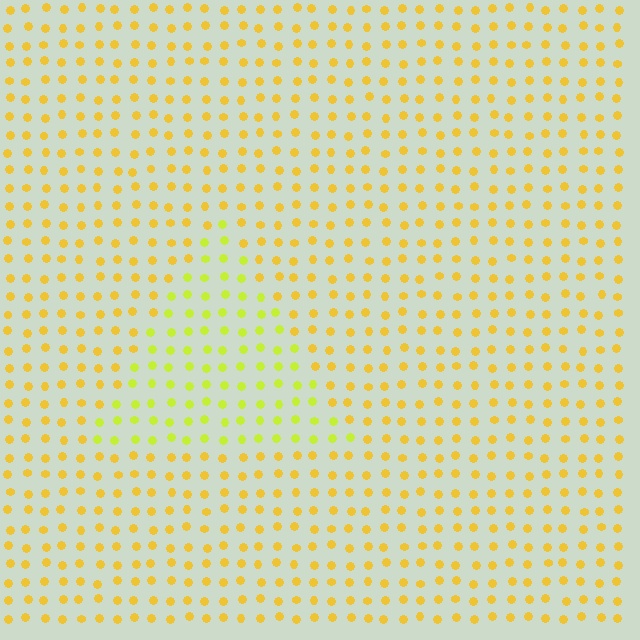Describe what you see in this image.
The image is filled with small yellow elements in a uniform arrangement. A triangle-shaped region is visible where the elements are tinted to a slightly different hue, forming a subtle color boundary.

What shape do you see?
I see a triangle.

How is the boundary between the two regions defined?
The boundary is defined purely by a slight shift in hue (about 28 degrees). Spacing, size, and orientation are identical on both sides.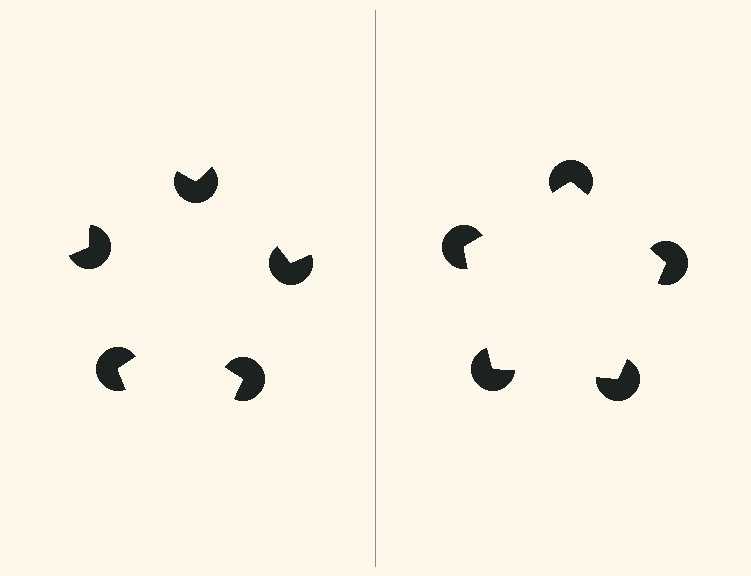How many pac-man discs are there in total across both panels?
10 — 5 on each side.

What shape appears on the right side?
An illusory pentagon.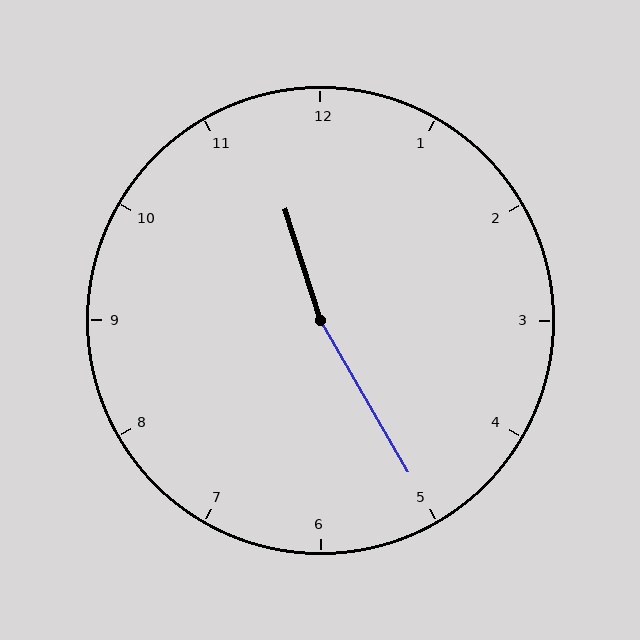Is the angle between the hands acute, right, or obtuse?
It is obtuse.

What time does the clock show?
11:25.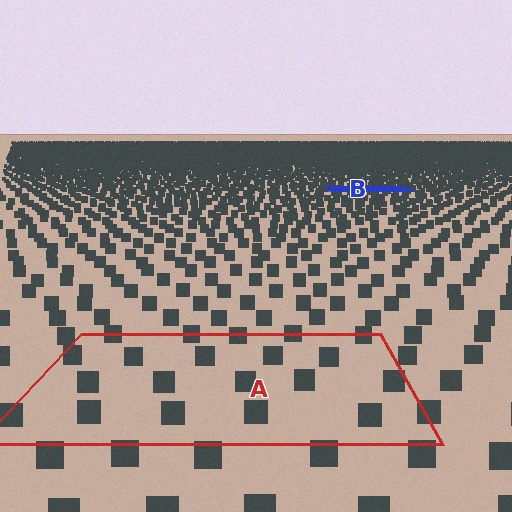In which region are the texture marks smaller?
The texture marks are smaller in region B, because it is farther away.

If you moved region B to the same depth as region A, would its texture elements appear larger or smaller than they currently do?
They would appear larger. At a closer depth, the same texture elements are projected at a bigger on-screen size.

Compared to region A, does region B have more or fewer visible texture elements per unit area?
Region B has more texture elements per unit area — they are packed more densely because it is farther away.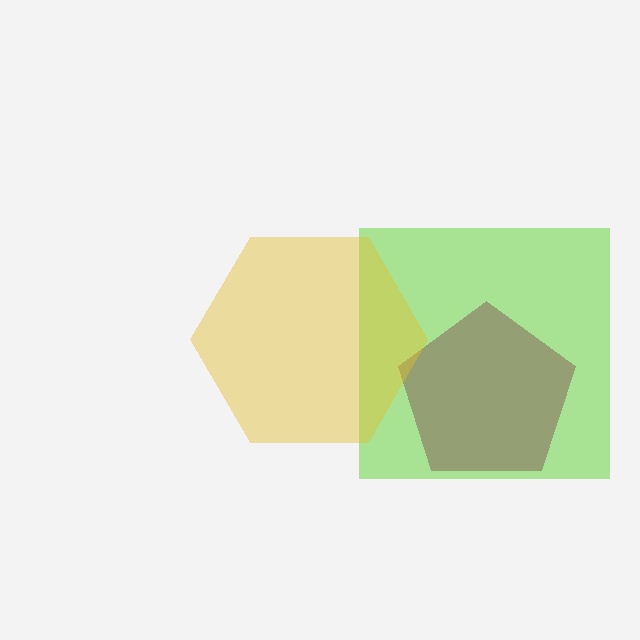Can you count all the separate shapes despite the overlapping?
Yes, there are 3 separate shapes.